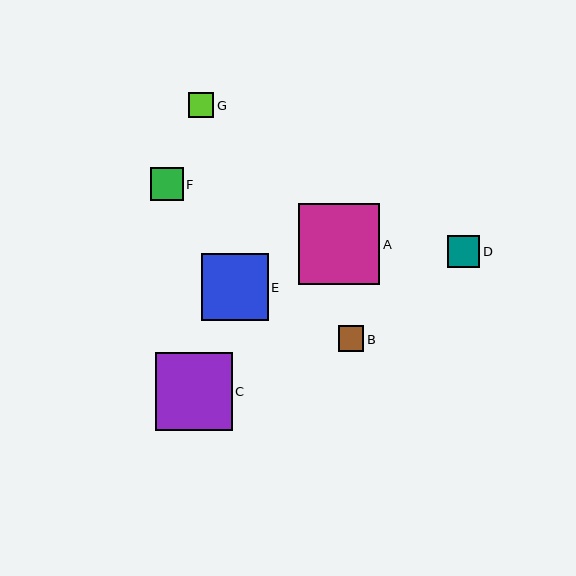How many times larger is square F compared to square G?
Square F is approximately 1.3 times the size of square G.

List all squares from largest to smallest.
From largest to smallest: A, C, E, F, D, B, G.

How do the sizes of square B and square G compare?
Square B and square G are approximately the same size.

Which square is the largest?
Square A is the largest with a size of approximately 82 pixels.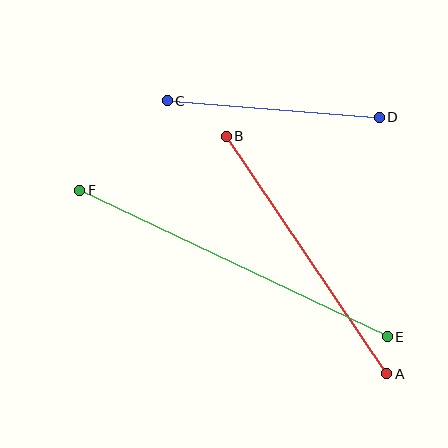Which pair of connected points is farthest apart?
Points E and F are farthest apart.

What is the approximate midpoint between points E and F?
The midpoint is at approximately (234, 264) pixels.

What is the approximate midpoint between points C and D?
The midpoint is at approximately (273, 109) pixels.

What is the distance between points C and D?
The distance is approximately 213 pixels.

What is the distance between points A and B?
The distance is approximately 286 pixels.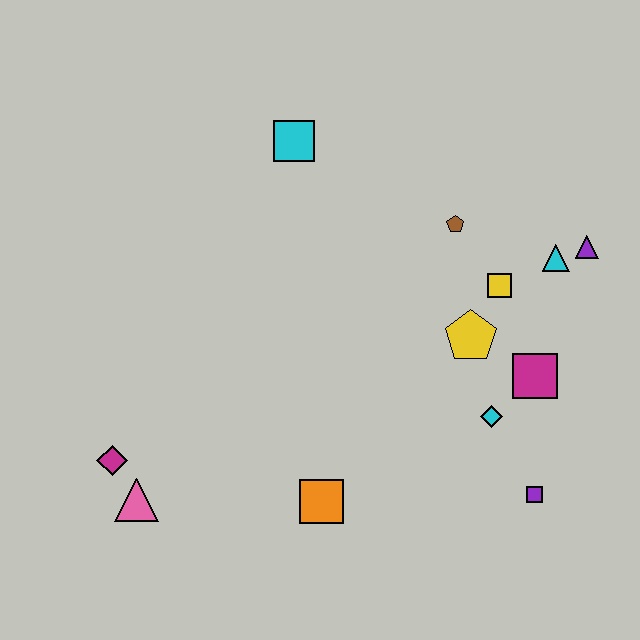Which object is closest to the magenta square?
The cyan diamond is closest to the magenta square.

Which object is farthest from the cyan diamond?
The magenta diamond is farthest from the cyan diamond.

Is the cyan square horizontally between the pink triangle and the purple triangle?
Yes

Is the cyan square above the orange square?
Yes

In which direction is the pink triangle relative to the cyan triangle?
The pink triangle is to the left of the cyan triangle.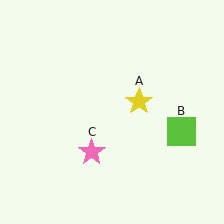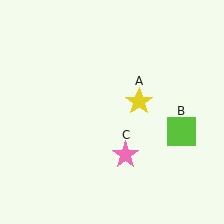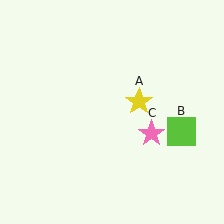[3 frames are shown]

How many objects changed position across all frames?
1 object changed position: pink star (object C).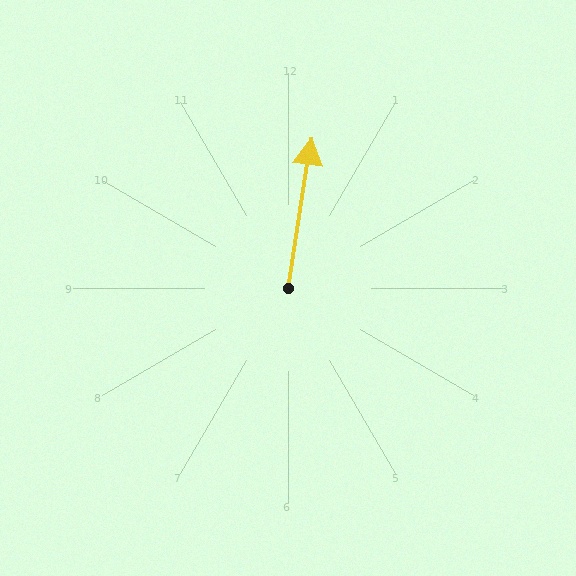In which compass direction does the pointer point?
North.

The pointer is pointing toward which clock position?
Roughly 12 o'clock.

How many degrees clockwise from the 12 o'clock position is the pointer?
Approximately 9 degrees.